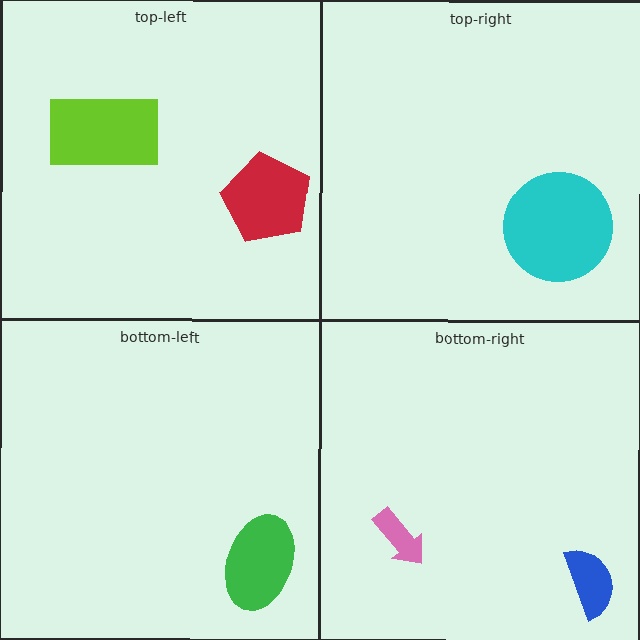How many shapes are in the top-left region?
2.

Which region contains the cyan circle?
The top-right region.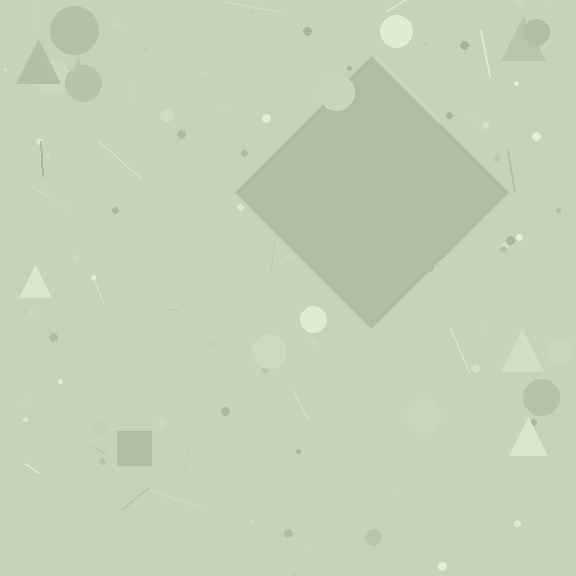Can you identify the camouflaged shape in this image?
The camouflaged shape is a diamond.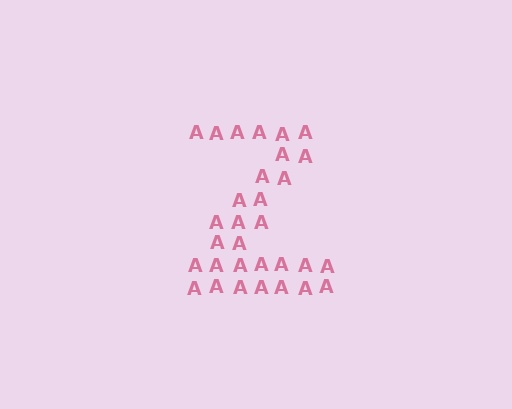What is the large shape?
The large shape is the letter Z.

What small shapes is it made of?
It is made of small letter A's.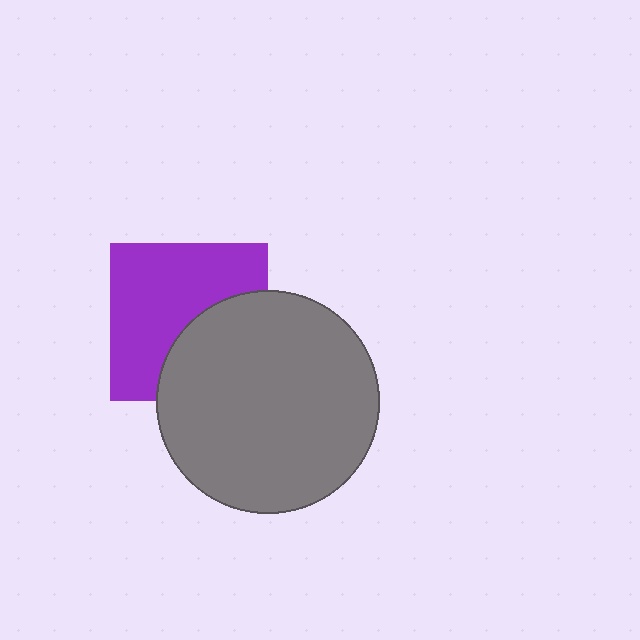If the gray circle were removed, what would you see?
You would see the complete purple square.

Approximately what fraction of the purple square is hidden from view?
Roughly 39% of the purple square is hidden behind the gray circle.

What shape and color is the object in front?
The object in front is a gray circle.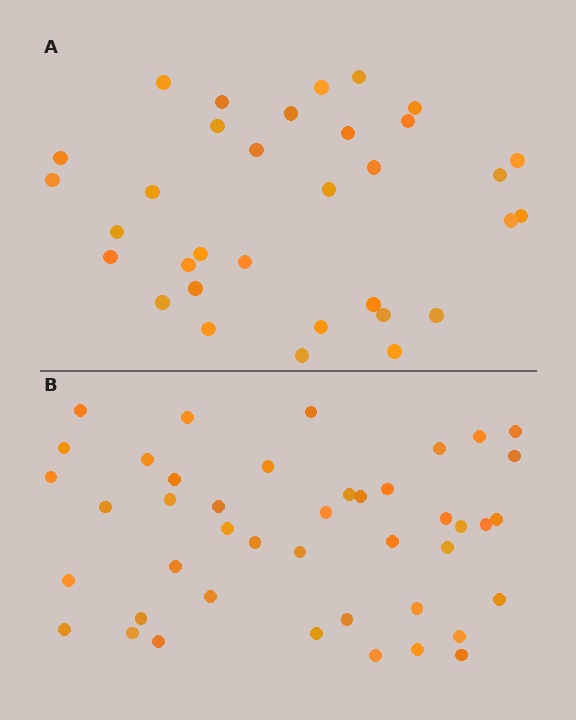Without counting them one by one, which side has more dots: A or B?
Region B (the bottom region) has more dots.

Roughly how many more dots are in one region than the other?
Region B has roughly 10 or so more dots than region A.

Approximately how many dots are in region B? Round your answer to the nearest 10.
About 40 dots. (The exact count is 43, which rounds to 40.)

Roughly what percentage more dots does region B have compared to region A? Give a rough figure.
About 30% more.